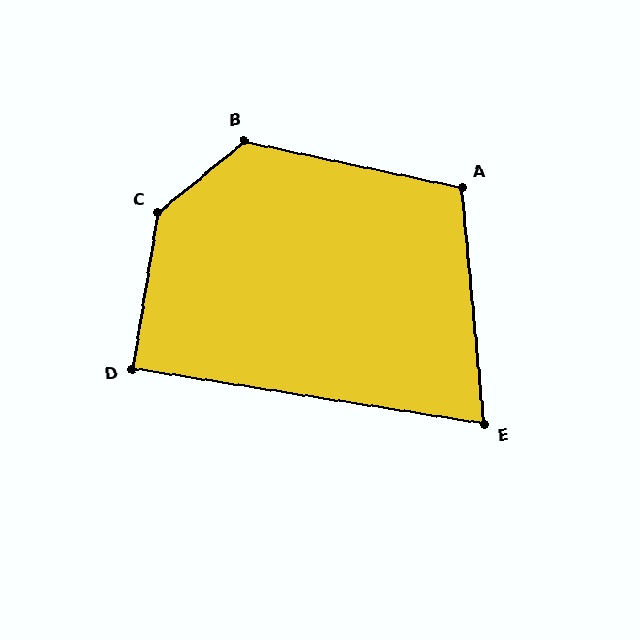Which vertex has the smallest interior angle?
E, at approximately 76 degrees.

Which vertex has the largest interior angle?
C, at approximately 139 degrees.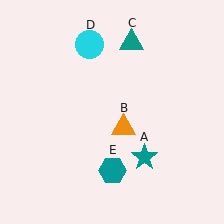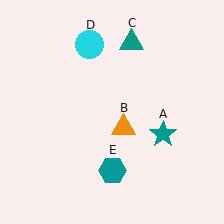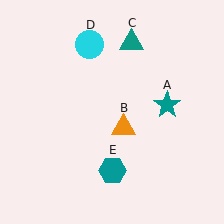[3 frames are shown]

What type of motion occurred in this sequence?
The teal star (object A) rotated counterclockwise around the center of the scene.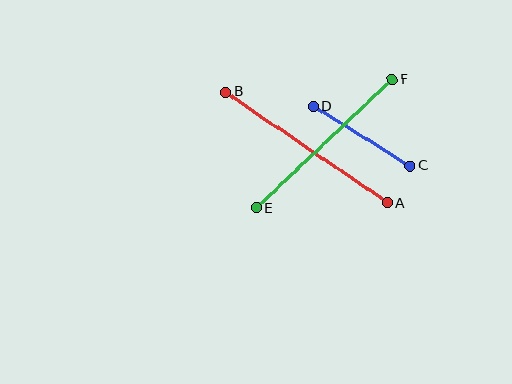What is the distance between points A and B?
The distance is approximately 196 pixels.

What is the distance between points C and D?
The distance is approximately 113 pixels.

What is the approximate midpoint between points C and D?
The midpoint is at approximately (362, 136) pixels.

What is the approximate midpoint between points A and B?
The midpoint is at approximately (307, 147) pixels.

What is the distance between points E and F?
The distance is approximately 187 pixels.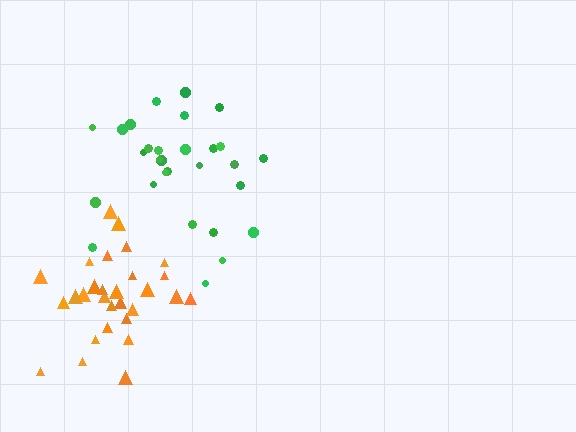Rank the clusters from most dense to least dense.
orange, green.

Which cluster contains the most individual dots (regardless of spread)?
Orange (29).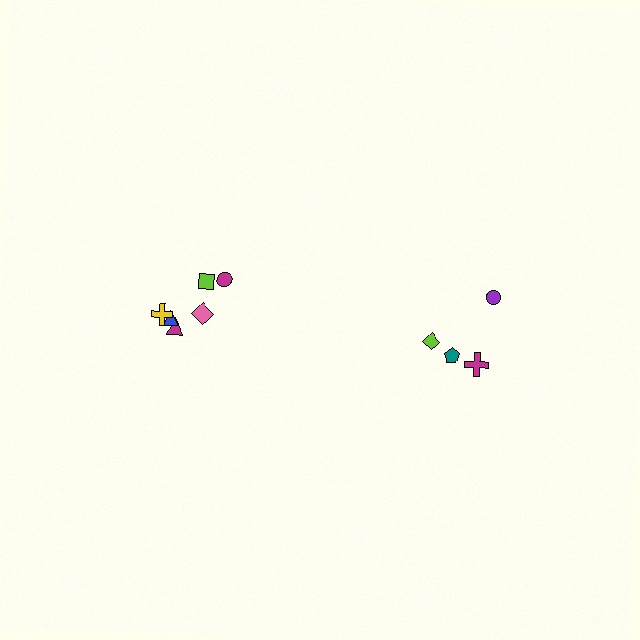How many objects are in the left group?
There are 6 objects.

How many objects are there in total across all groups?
There are 10 objects.